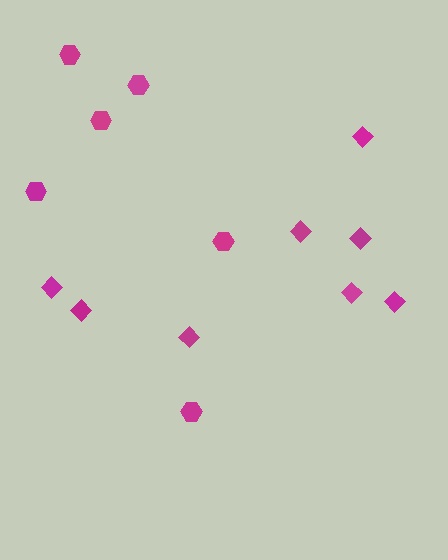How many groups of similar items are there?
There are 2 groups: one group of diamonds (8) and one group of hexagons (6).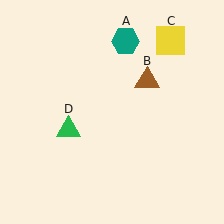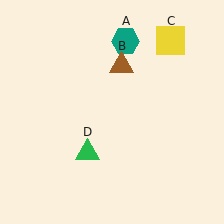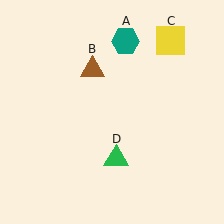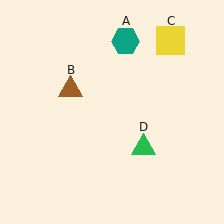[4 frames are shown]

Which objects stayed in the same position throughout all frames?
Teal hexagon (object A) and yellow square (object C) remained stationary.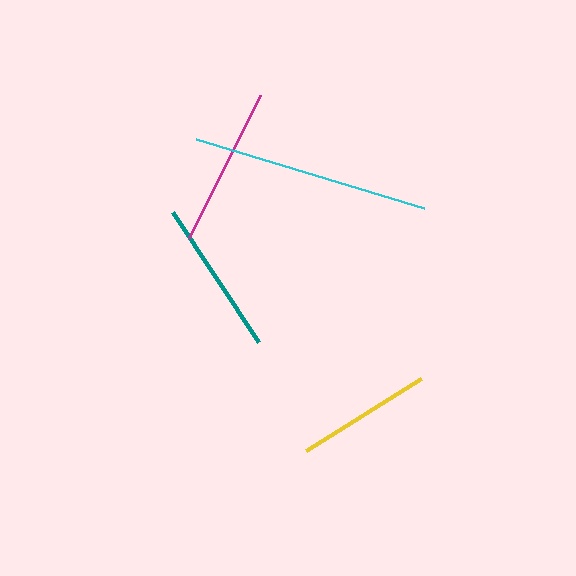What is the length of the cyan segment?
The cyan segment is approximately 238 pixels long.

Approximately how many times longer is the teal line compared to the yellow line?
The teal line is approximately 1.1 times the length of the yellow line.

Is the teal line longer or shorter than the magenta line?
The magenta line is longer than the teal line.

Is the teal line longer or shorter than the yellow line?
The teal line is longer than the yellow line.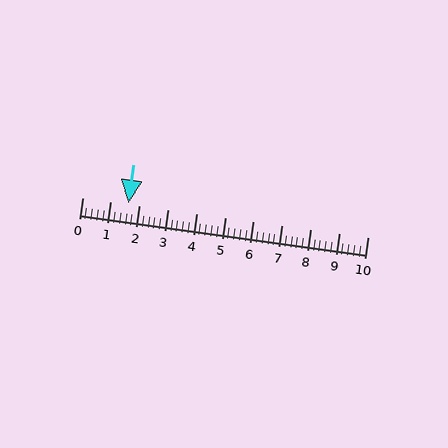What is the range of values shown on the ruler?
The ruler shows values from 0 to 10.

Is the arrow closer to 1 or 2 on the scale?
The arrow is closer to 2.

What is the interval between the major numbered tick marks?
The major tick marks are spaced 1 units apart.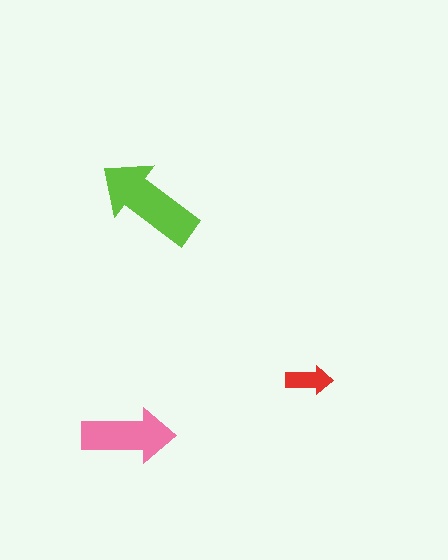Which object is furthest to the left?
The pink arrow is leftmost.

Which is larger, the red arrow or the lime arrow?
The lime one.